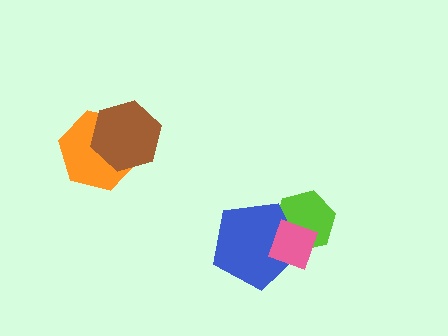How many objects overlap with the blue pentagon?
2 objects overlap with the blue pentagon.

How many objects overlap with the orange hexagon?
1 object overlaps with the orange hexagon.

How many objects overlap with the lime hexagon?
2 objects overlap with the lime hexagon.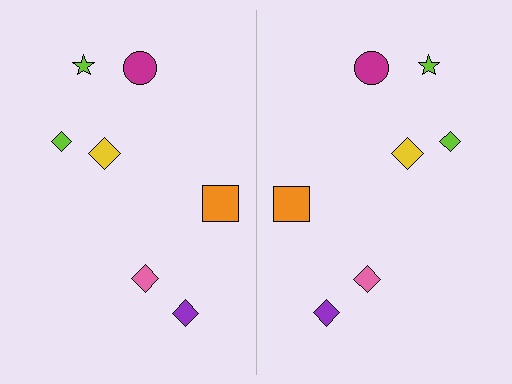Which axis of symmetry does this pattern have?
The pattern has a vertical axis of symmetry running through the center of the image.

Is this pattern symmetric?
Yes, this pattern has bilateral (reflection) symmetry.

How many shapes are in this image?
There are 14 shapes in this image.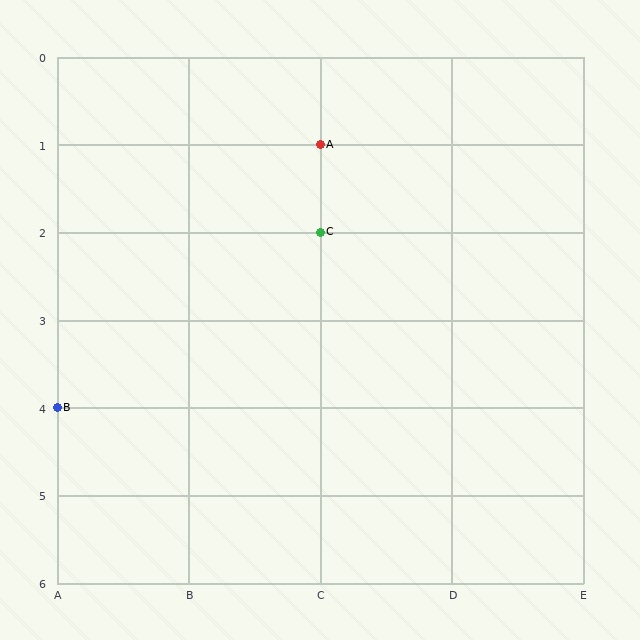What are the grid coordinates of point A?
Point A is at grid coordinates (C, 1).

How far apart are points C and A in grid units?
Points C and A are 1 row apart.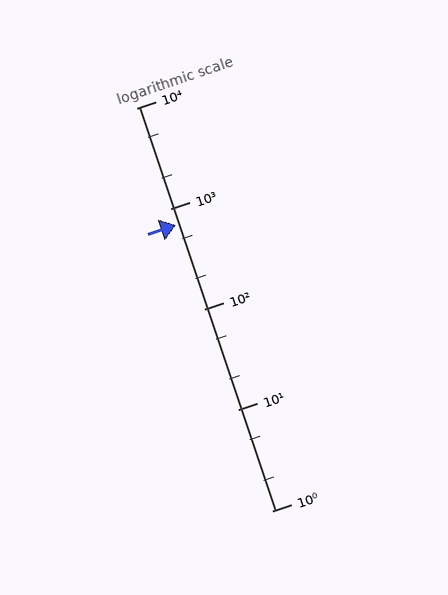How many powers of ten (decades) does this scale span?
The scale spans 4 decades, from 1 to 10000.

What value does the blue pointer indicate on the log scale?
The pointer indicates approximately 690.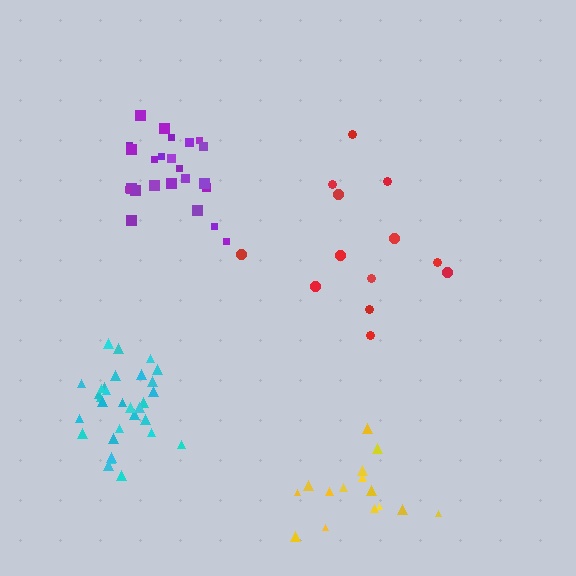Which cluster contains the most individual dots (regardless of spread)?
Cyan (31).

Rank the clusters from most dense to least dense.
cyan, purple, yellow, red.